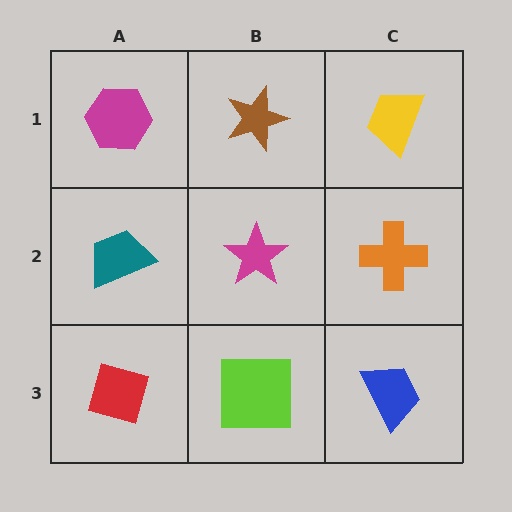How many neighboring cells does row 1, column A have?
2.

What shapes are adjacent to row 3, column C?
An orange cross (row 2, column C), a lime square (row 3, column B).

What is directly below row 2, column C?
A blue trapezoid.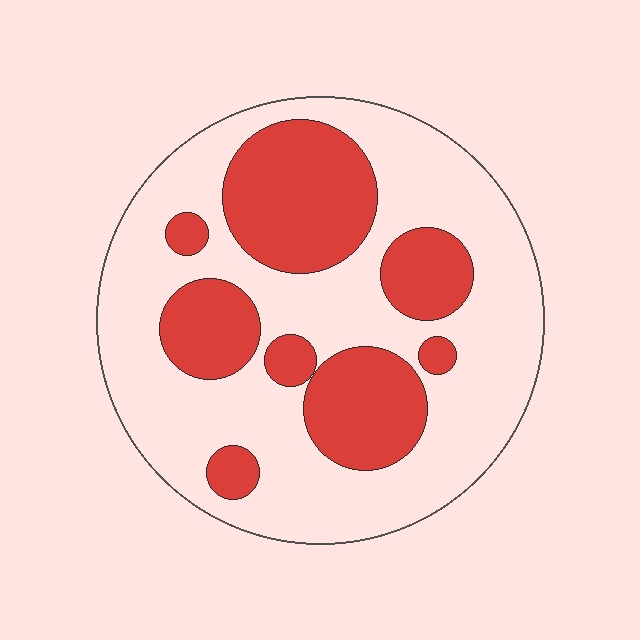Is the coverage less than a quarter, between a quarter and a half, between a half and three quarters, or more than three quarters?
Between a quarter and a half.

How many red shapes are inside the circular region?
8.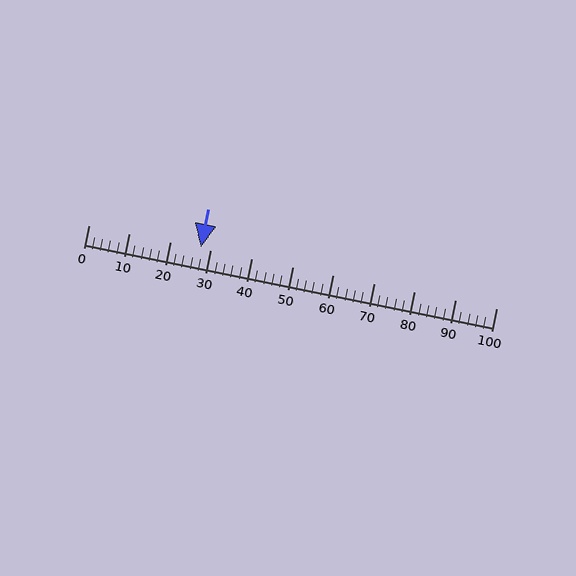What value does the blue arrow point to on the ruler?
The blue arrow points to approximately 28.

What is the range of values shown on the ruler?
The ruler shows values from 0 to 100.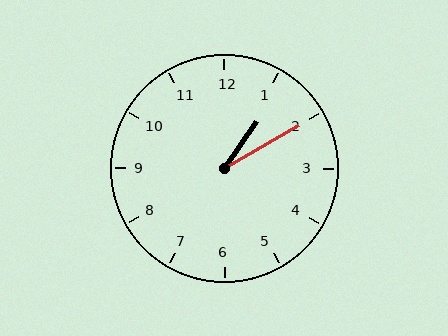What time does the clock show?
1:10.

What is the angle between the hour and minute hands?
Approximately 25 degrees.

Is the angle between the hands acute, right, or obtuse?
It is acute.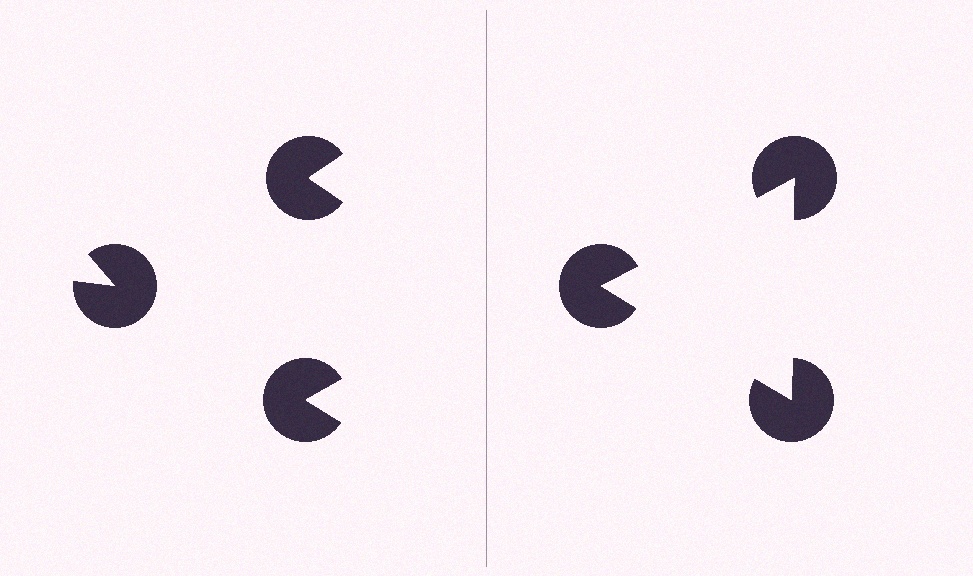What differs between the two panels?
The pac-man discs are positioned identically on both sides; only the wedge orientations differ. On the right they align to a triangle; on the left they are misaligned.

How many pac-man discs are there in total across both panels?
6 — 3 on each side.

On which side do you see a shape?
An illusory triangle appears on the right side. On the left side the wedge cuts are rotated, so no coherent shape forms.